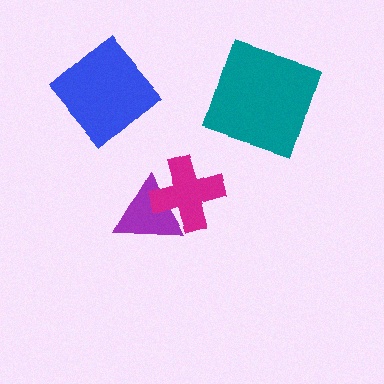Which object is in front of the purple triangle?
The magenta cross is in front of the purple triangle.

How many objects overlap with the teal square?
0 objects overlap with the teal square.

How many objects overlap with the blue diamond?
0 objects overlap with the blue diamond.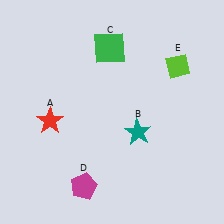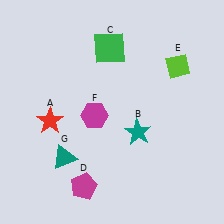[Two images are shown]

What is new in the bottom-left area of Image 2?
A magenta hexagon (F) was added in the bottom-left area of Image 2.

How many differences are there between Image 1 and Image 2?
There are 2 differences between the two images.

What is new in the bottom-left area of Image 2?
A teal triangle (G) was added in the bottom-left area of Image 2.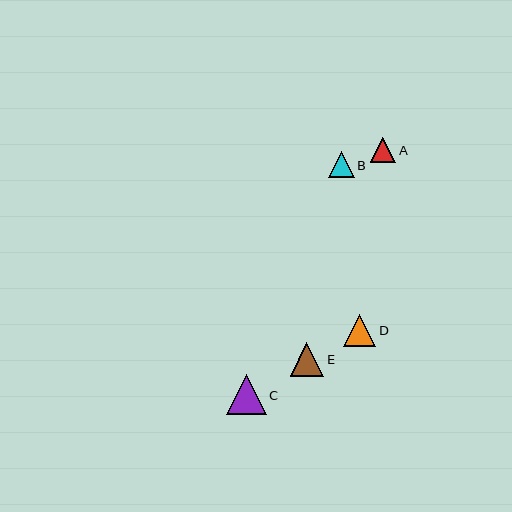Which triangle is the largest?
Triangle C is the largest with a size of approximately 40 pixels.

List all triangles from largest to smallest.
From largest to smallest: C, E, D, B, A.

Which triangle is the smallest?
Triangle A is the smallest with a size of approximately 26 pixels.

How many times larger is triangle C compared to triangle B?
Triangle C is approximately 1.5 times the size of triangle B.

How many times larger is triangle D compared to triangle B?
Triangle D is approximately 1.2 times the size of triangle B.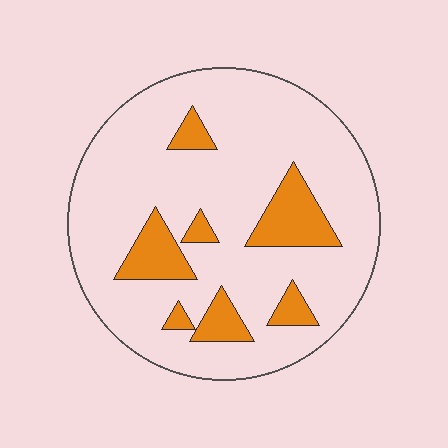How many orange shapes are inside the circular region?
7.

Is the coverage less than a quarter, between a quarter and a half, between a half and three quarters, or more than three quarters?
Less than a quarter.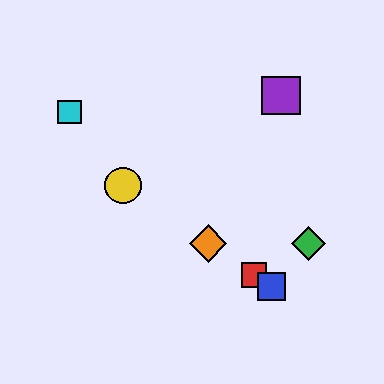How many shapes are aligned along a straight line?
4 shapes (the red square, the blue square, the yellow circle, the orange diamond) are aligned along a straight line.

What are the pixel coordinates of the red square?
The red square is at (254, 275).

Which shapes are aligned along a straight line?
The red square, the blue square, the yellow circle, the orange diamond are aligned along a straight line.